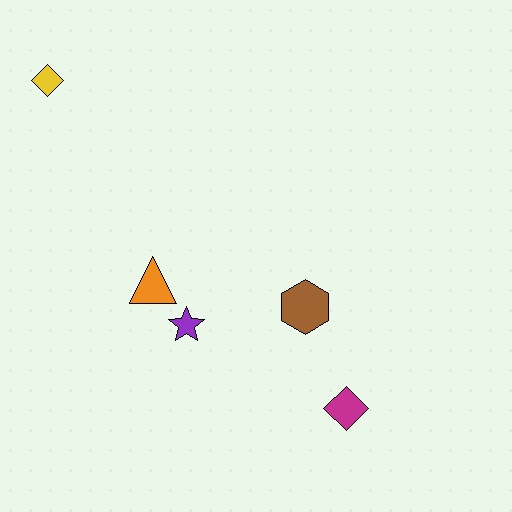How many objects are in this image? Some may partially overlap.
There are 5 objects.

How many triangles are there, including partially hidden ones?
There is 1 triangle.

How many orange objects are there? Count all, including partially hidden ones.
There is 1 orange object.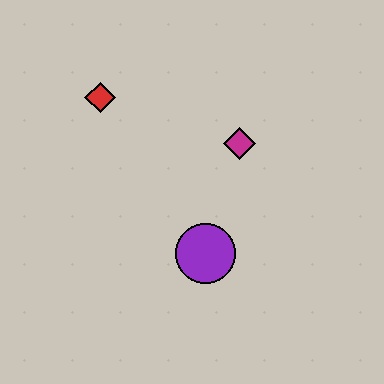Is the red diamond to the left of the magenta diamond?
Yes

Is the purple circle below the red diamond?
Yes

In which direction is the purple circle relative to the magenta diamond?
The purple circle is below the magenta diamond.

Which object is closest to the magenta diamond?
The purple circle is closest to the magenta diamond.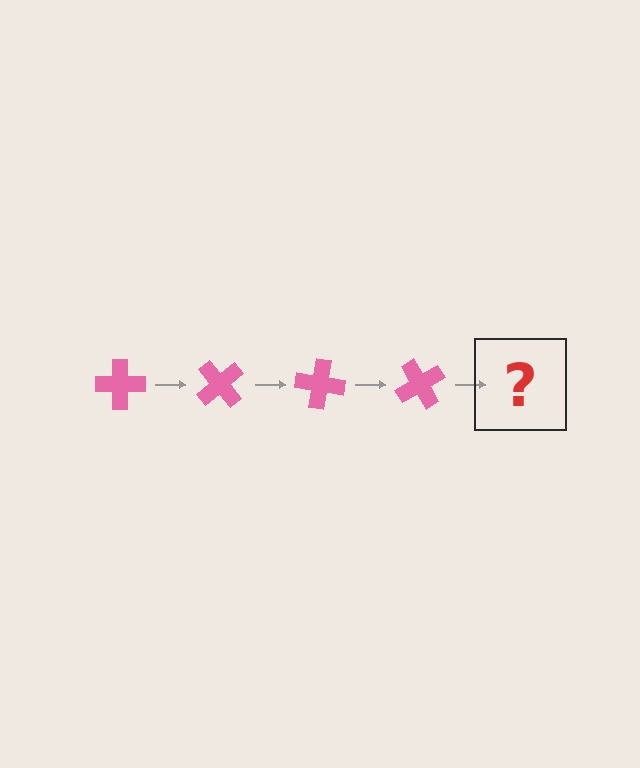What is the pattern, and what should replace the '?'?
The pattern is that the cross rotates 50 degrees each step. The '?' should be a pink cross rotated 200 degrees.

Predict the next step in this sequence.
The next step is a pink cross rotated 200 degrees.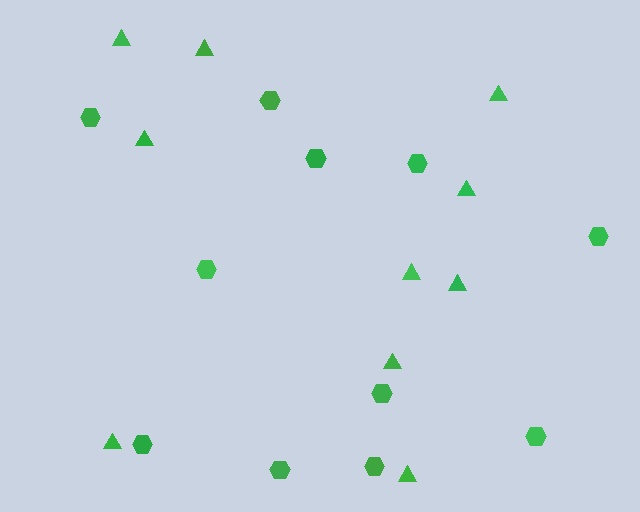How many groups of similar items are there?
There are 2 groups: one group of hexagons (11) and one group of triangles (10).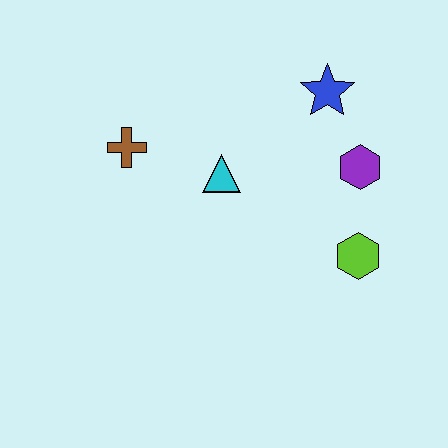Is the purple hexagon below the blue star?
Yes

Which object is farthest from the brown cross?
The lime hexagon is farthest from the brown cross.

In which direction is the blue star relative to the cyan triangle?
The blue star is to the right of the cyan triangle.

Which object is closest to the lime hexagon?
The purple hexagon is closest to the lime hexagon.